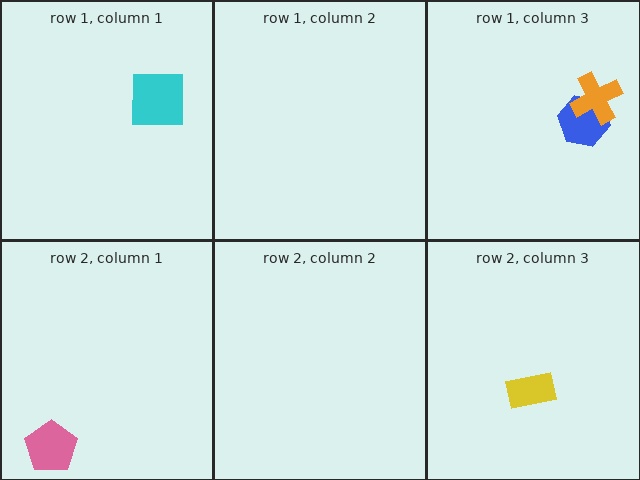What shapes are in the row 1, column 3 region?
The blue hexagon, the orange cross.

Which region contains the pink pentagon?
The row 2, column 1 region.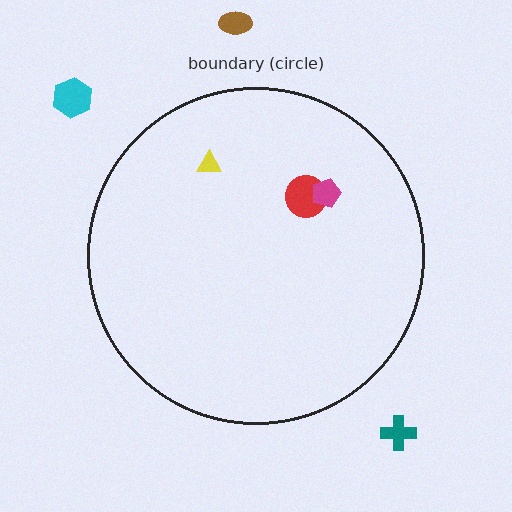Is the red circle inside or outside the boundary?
Inside.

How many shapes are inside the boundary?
3 inside, 3 outside.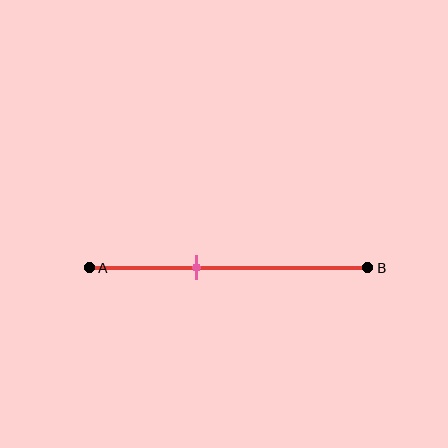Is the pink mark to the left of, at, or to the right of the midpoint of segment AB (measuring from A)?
The pink mark is to the left of the midpoint of segment AB.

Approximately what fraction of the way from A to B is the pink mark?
The pink mark is approximately 40% of the way from A to B.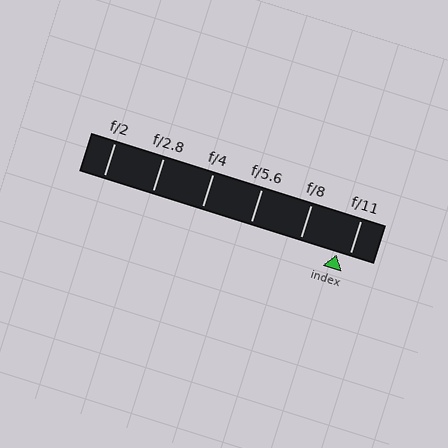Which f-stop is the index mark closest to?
The index mark is closest to f/11.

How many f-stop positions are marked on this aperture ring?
There are 6 f-stop positions marked.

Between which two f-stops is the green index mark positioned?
The index mark is between f/8 and f/11.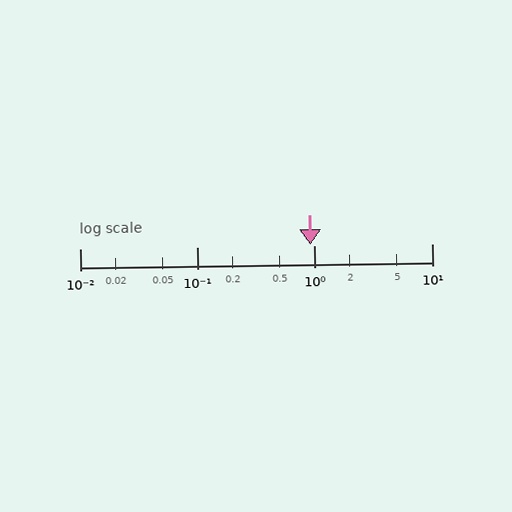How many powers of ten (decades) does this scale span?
The scale spans 3 decades, from 0.01 to 10.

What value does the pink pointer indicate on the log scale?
The pointer indicates approximately 0.92.